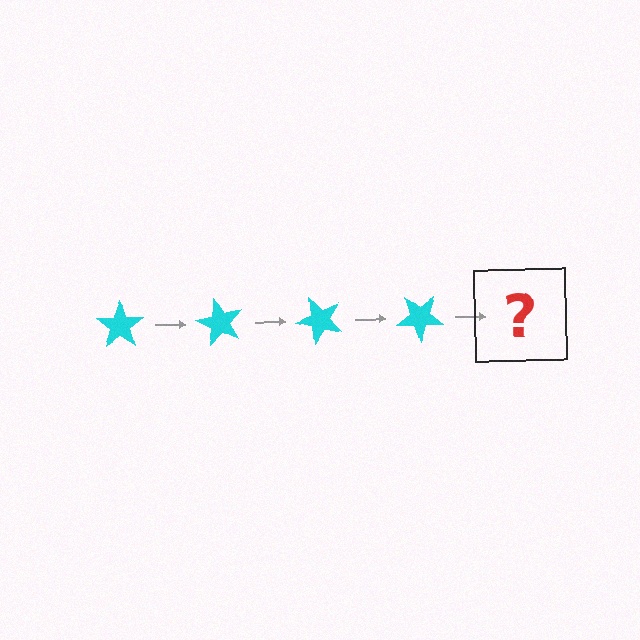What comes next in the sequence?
The next element should be a cyan star rotated 240 degrees.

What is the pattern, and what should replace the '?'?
The pattern is that the star rotates 60 degrees each step. The '?' should be a cyan star rotated 240 degrees.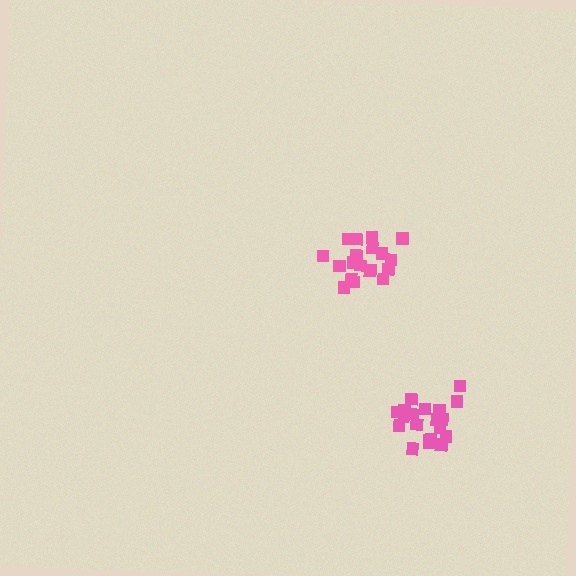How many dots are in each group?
Group 1: 18 dots, Group 2: 20 dots (38 total).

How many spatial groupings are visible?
There are 2 spatial groupings.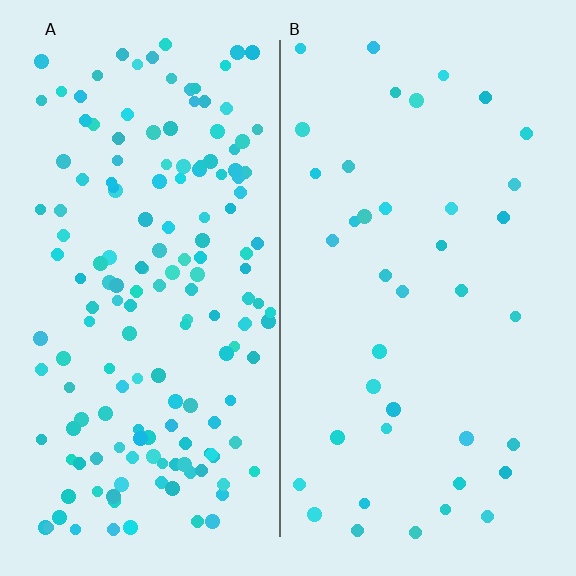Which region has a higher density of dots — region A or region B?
A (the left).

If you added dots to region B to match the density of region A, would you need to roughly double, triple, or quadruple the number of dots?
Approximately quadruple.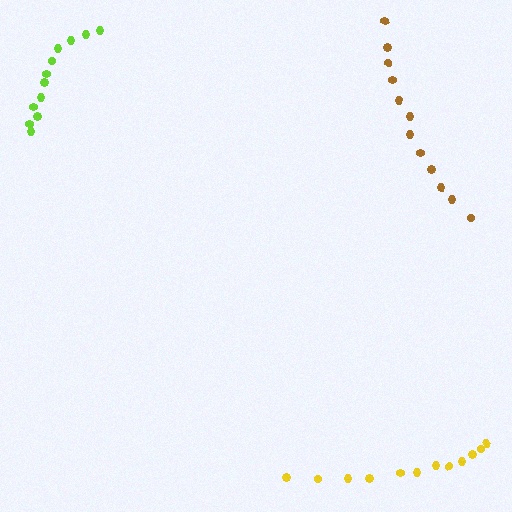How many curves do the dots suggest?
There are 3 distinct paths.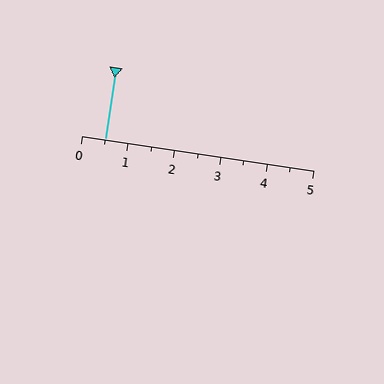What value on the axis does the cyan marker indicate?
The marker indicates approximately 0.5.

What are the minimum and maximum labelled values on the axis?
The axis runs from 0 to 5.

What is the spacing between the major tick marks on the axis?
The major ticks are spaced 1 apart.